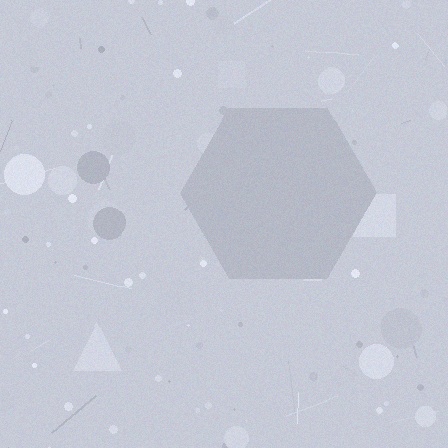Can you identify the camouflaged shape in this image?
The camouflaged shape is a hexagon.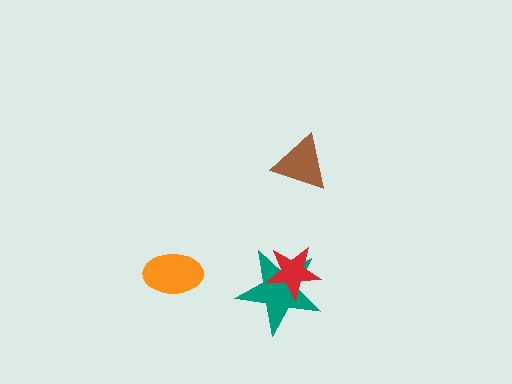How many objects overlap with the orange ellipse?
0 objects overlap with the orange ellipse.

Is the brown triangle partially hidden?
No, no other shape covers it.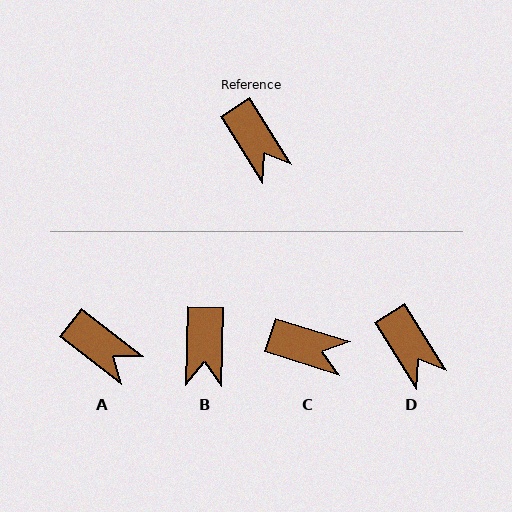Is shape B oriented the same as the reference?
No, it is off by about 34 degrees.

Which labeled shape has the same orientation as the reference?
D.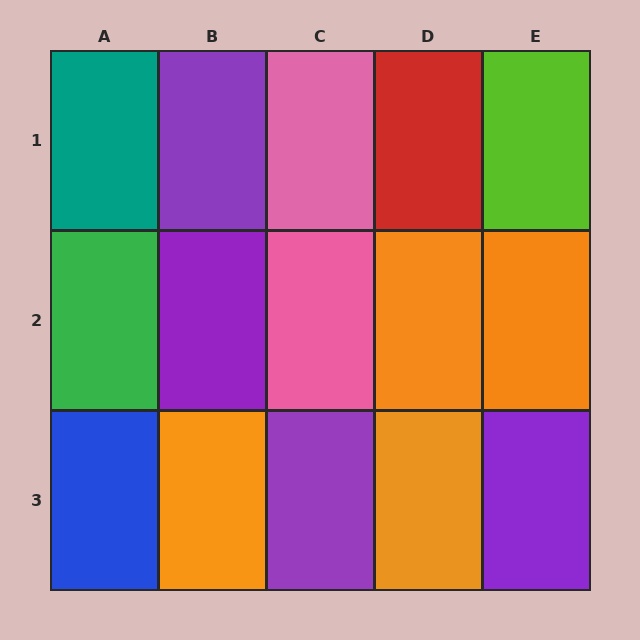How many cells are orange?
4 cells are orange.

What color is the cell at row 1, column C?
Pink.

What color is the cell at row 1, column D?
Red.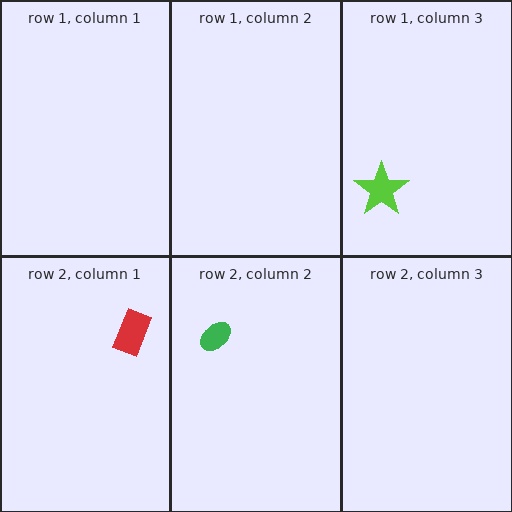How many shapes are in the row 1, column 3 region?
1.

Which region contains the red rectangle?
The row 2, column 1 region.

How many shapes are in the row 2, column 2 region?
1.